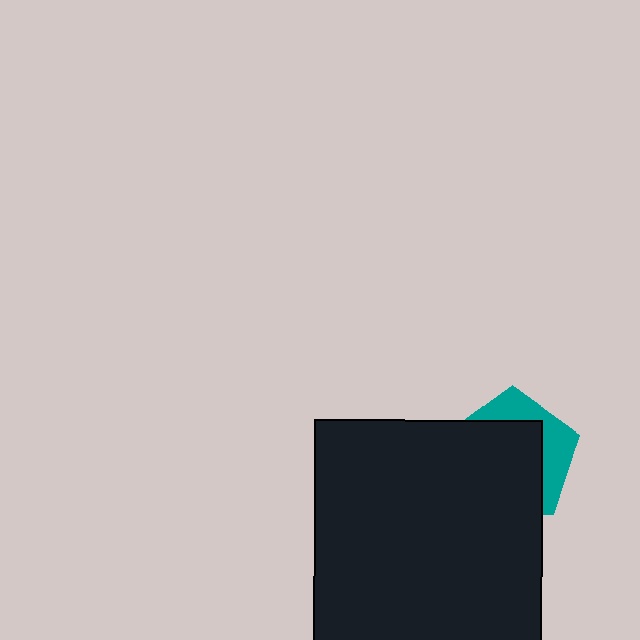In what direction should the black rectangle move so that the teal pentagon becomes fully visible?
The black rectangle should move toward the lower-left. That is the shortest direction to clear the overlap and leave the teal pentagon fully visible.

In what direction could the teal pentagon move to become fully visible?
The teal pentagon could move toward the upper-right. That would shift it out from behind the black rectangle entirely.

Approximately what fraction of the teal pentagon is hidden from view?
Roughly 66% of the teal pentagon is hidden behind the black rectangle.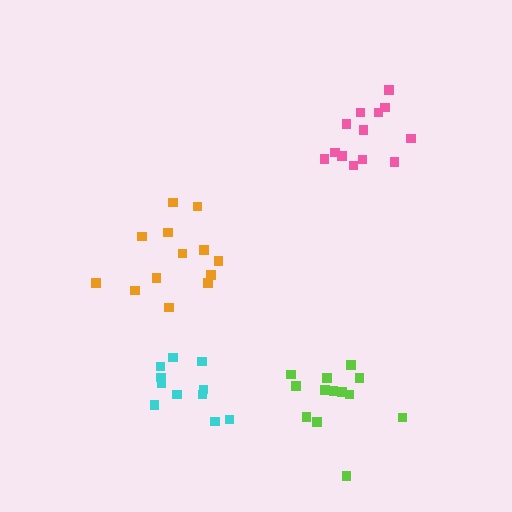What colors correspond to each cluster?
The clusters are colored: pink, lime, cyan, orange.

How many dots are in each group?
Group 1: 13 dots, Group 2: 13 dots, Group 3: 11 dots, Group 4: 13 dots (50 total).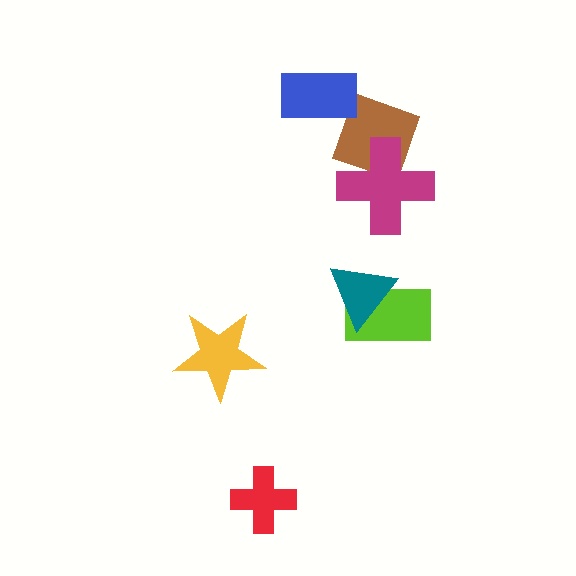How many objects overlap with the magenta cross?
1 object overlaps with the magenta cross.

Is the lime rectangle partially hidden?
Yes, it is partially covered by another shape.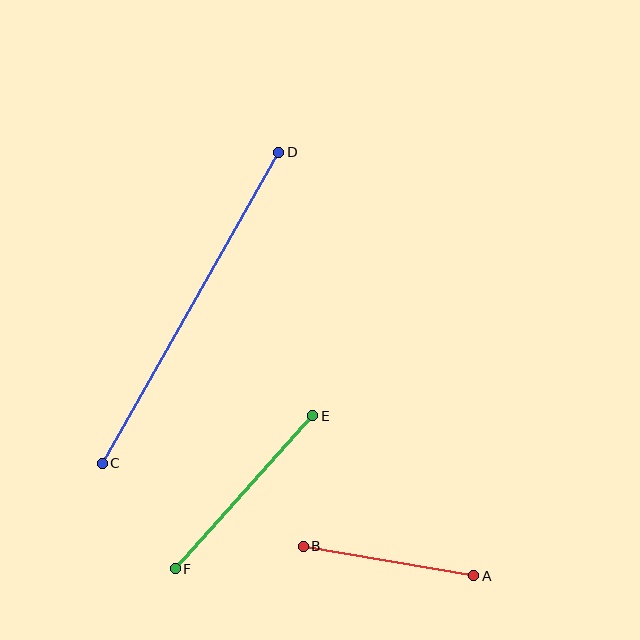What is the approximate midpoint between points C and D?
The midpoint is at approximately (191, 308) pixels.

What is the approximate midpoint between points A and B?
The midpoint is at approximately (389, 561) pixels.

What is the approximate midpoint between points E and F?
The midpoint is at approximately (244, 492) pixels.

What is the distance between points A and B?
The distance is approximately 173 pixels.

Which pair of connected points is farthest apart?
Points C and D are farthest apart.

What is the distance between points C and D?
The distance is approximately 358 pixels.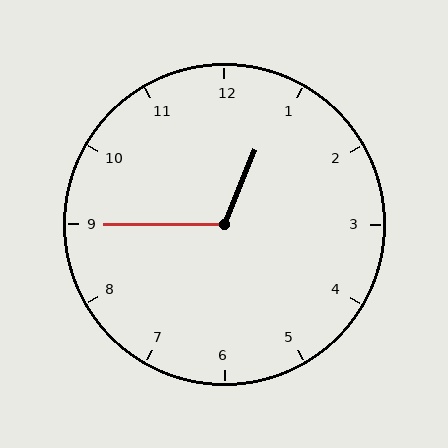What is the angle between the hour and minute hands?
Approximately 112 degrees.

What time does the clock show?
12:45.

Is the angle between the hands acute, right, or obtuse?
It is obtuse.